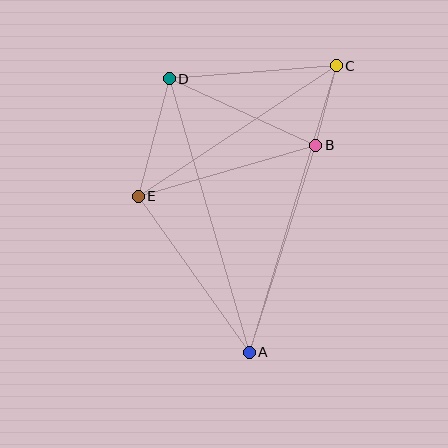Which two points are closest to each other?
Points B and C are closest to each other.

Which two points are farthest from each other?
Points A and C are farthest from each other.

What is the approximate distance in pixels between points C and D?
The distance between C and D is approximately 167 pixels.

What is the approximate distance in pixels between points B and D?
The distance between B and D is approximately 161 pixels.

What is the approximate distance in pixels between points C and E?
The distance between C and E is approximately 237 pixels.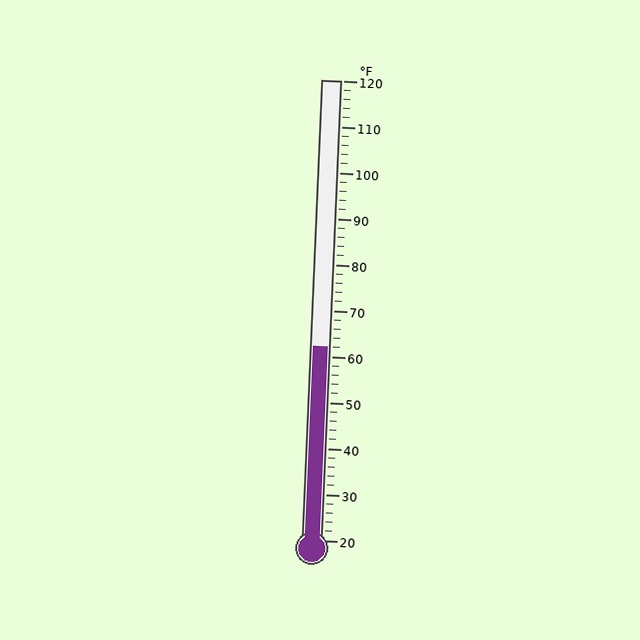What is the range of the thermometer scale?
The thermometer scale ranges from 20°F to 120°F.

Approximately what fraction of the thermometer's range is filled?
The thermometer is filled to approximately 40% of its range.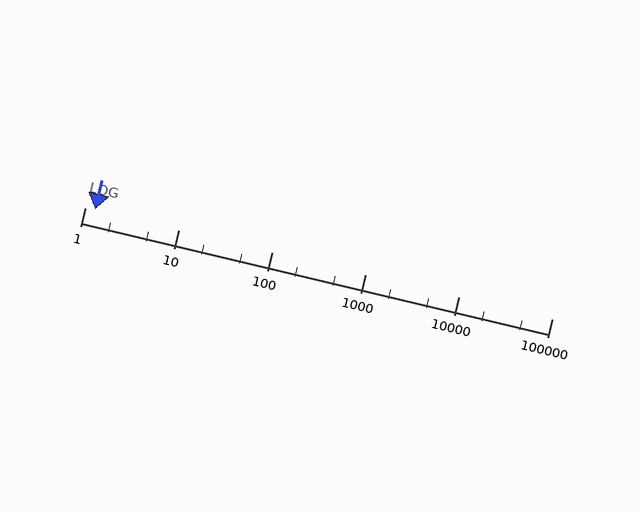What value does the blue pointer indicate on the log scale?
The pointer indicates approximately 1.3.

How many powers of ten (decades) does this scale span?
The scale spans 5 decades, from 1 to 100000.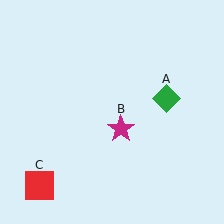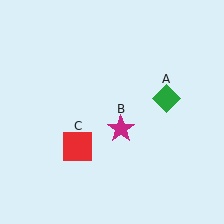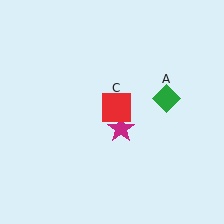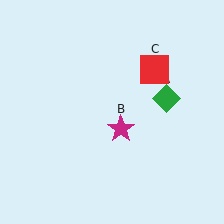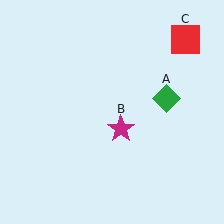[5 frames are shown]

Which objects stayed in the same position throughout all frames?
Green diamond (object A) and magenta star (object B) remained stationary.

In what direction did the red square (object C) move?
The red square (object C) moved up and to the right.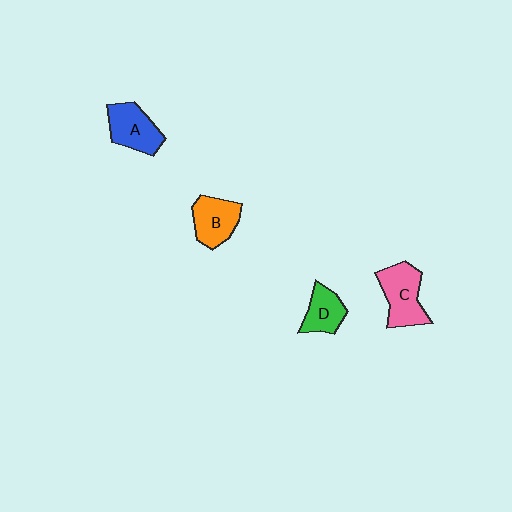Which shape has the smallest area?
Shape D (green).